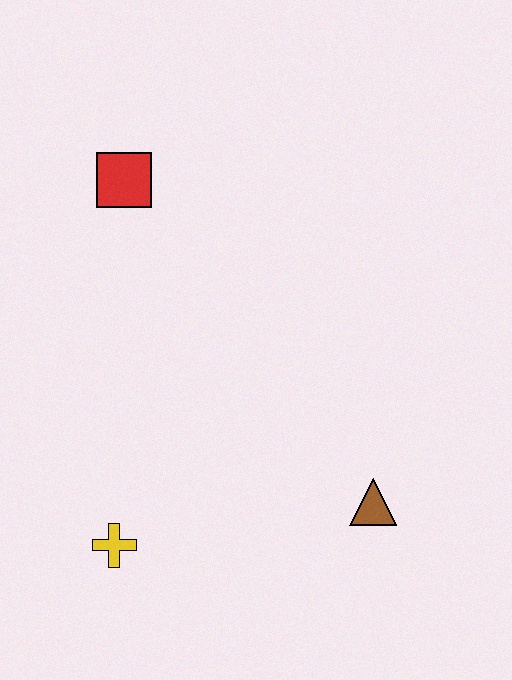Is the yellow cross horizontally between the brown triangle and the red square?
No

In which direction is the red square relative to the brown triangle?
The red square is above the brown triangle.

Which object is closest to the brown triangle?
The yellow cross is closest to the brown triangle.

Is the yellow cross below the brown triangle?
Yes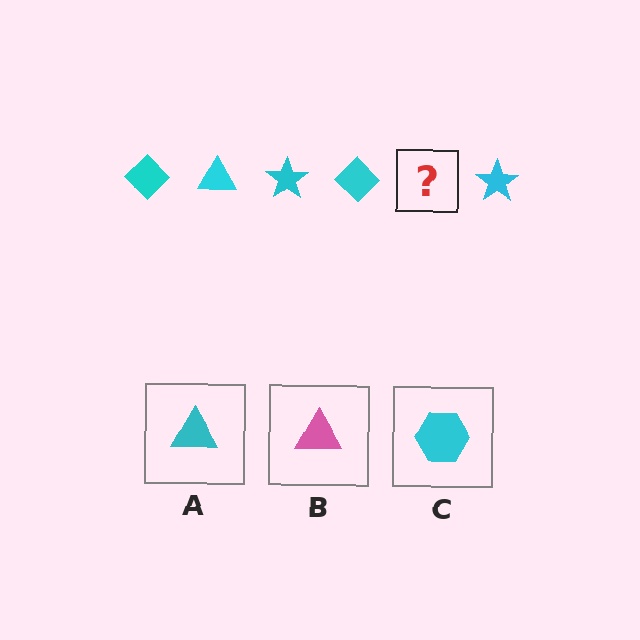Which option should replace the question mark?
Option A.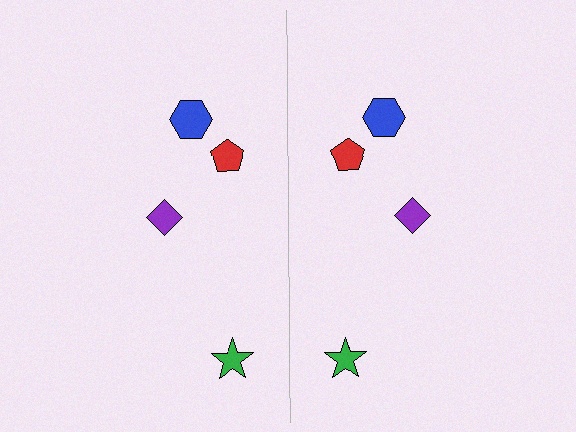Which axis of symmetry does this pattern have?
The pattern has a vertical axis of symmetry running through the center of the image.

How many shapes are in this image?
There are 8 shapes in this image.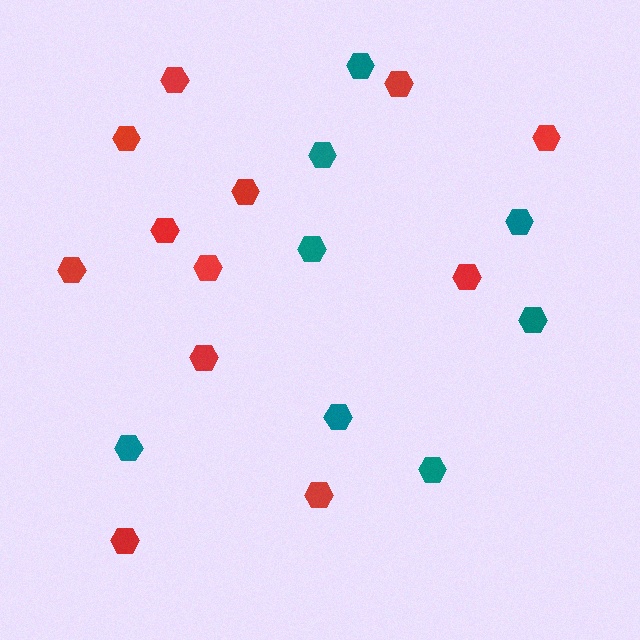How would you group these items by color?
There are 2 groups: one group of teal hexagons (8) and one group of red hexagons (12).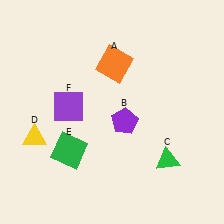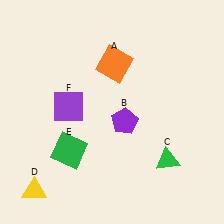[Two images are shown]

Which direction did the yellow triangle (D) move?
The yellow triangle (D) moved down.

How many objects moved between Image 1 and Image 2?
1 object moved between the two images.